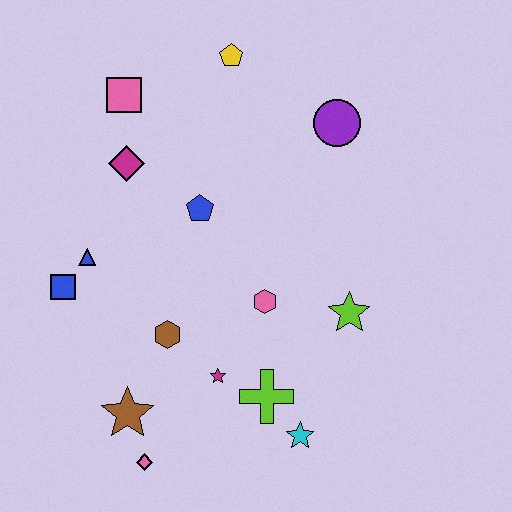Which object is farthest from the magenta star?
The yellow pentagon is farthest from the magenta star.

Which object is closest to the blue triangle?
The blue square is closest to the blue triangle.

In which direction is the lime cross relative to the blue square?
The lime cross is to the right of the blue square.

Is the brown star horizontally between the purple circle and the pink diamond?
No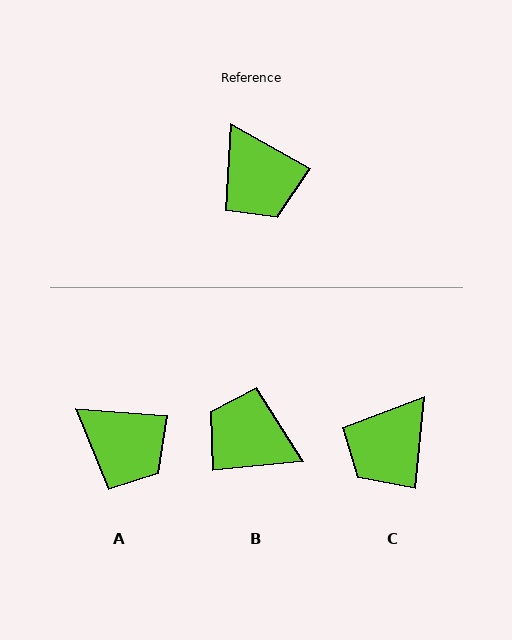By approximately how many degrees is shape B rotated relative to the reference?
Approximately 145 degrees clockwise.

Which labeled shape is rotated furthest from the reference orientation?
B, about 145 degrees away.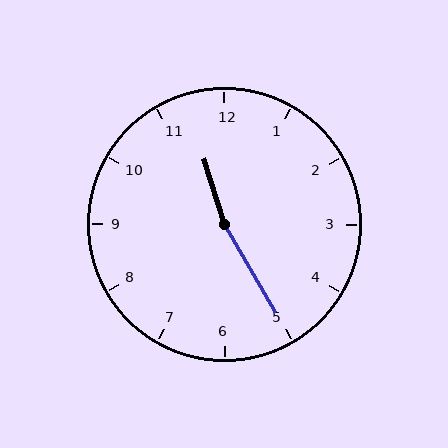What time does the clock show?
11:25.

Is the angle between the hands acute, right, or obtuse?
It is obtuse.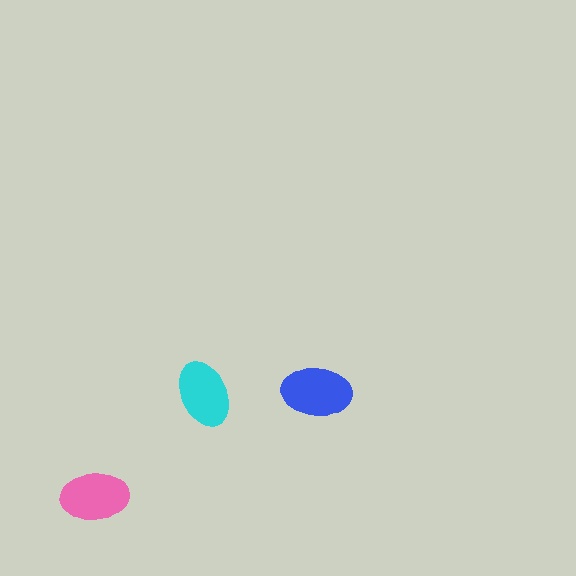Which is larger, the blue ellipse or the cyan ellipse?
The blue one.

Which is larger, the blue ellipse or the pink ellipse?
The blue one.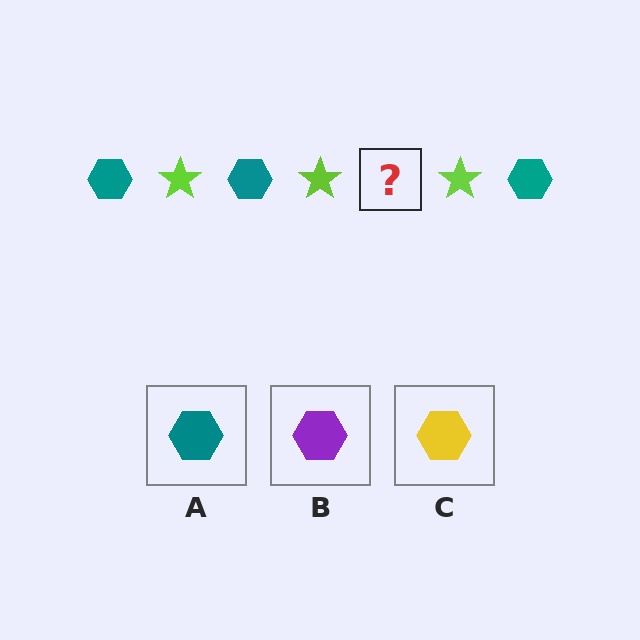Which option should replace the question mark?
Option A.